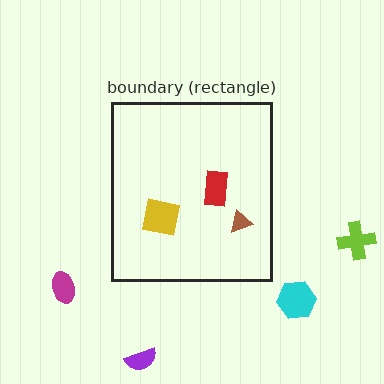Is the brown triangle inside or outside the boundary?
Inside.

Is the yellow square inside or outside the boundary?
Inside.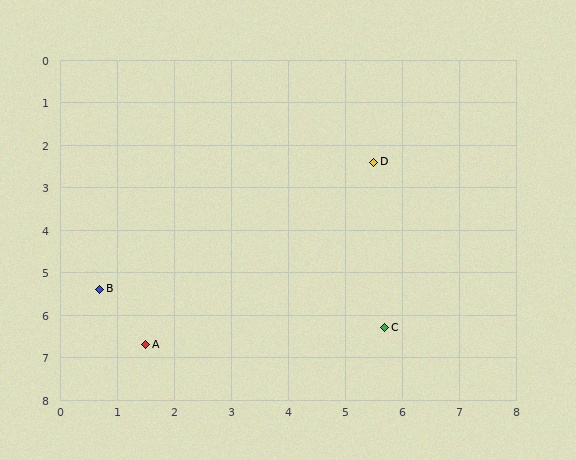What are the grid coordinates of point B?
Point B is at approximately (0.7, 5.4).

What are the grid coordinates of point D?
Point D is at approximately (5.5, 2.4).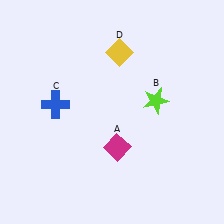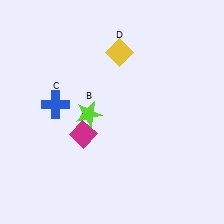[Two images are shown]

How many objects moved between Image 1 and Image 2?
2 objects moved between the two images.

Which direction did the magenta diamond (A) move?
The magenta diamond (A) moved left.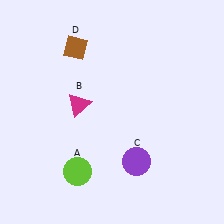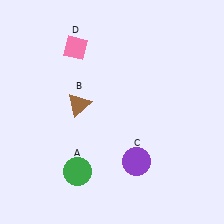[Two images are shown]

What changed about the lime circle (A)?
In Image 1, A is lime. In Image 2, it changed to green.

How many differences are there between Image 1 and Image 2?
There are 3 differences between the two images.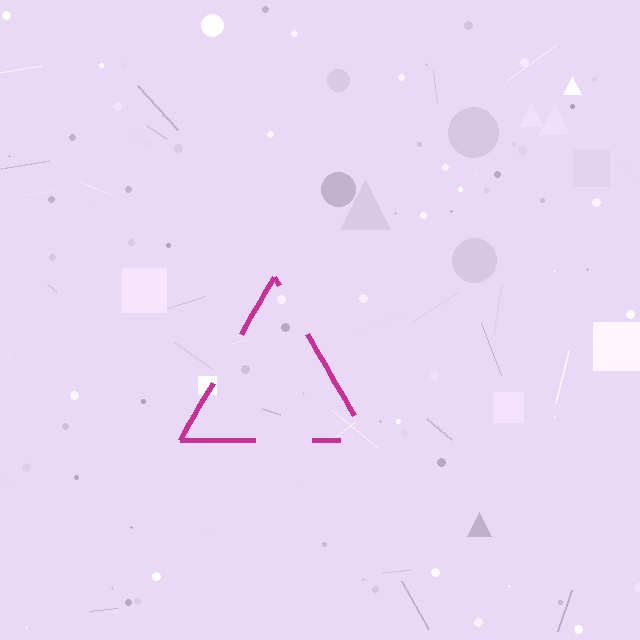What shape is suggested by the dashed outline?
The dashed outline suggests a triangle.